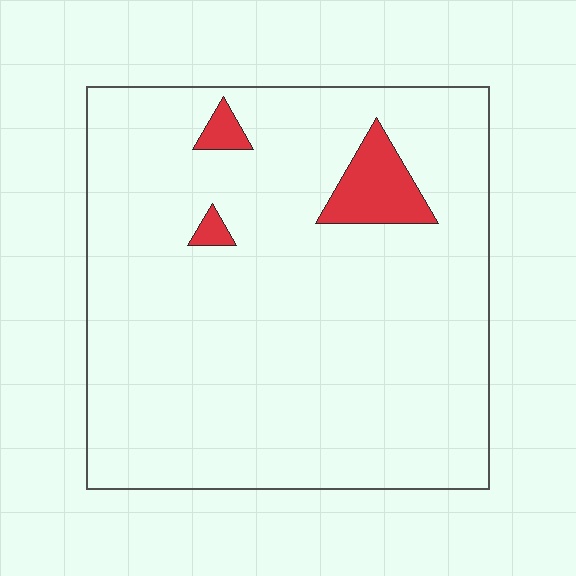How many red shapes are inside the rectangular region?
3.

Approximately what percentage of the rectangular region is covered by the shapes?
Approximately 5%.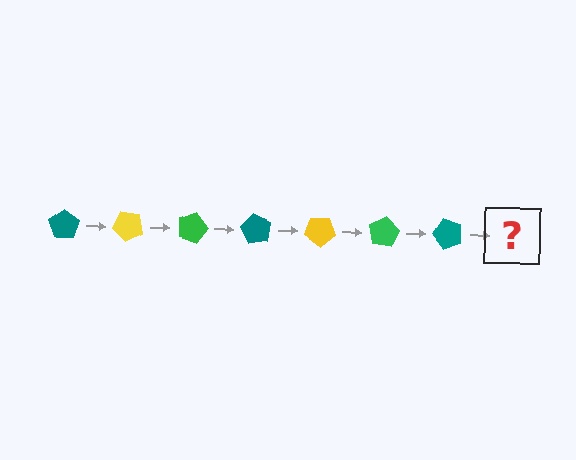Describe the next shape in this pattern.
It should be a yellow pentagon, rotated 315 degrees from the start.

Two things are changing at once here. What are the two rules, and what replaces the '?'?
The two rules are that it rotates 45 degrees each step and the color cycles through teal, yellow, and green. The '?' should be a yellow pentagon, rotated 315 degrees from the start.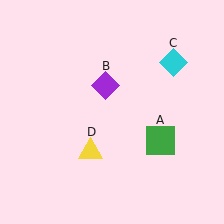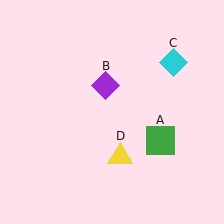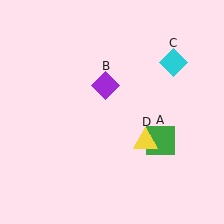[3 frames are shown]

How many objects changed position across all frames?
1 object changed position: yellow triangle (object D).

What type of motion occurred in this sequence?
The yellow triangle (object D) rotated counterclockwise around the center of the scene.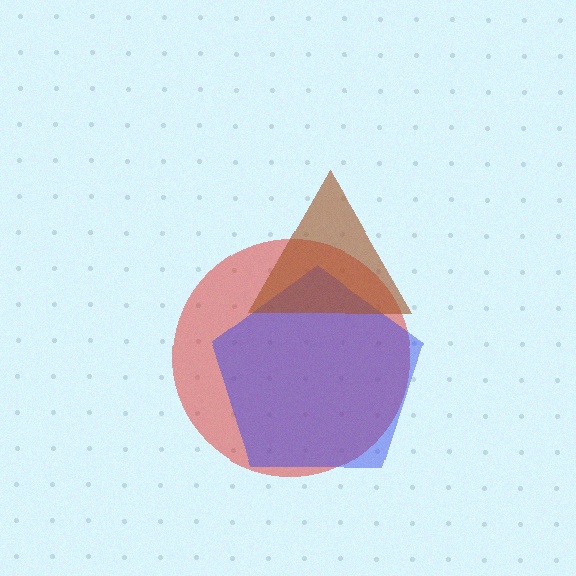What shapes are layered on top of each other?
The layered shapes are: a red circle, a blue pentagon, a brown triangle.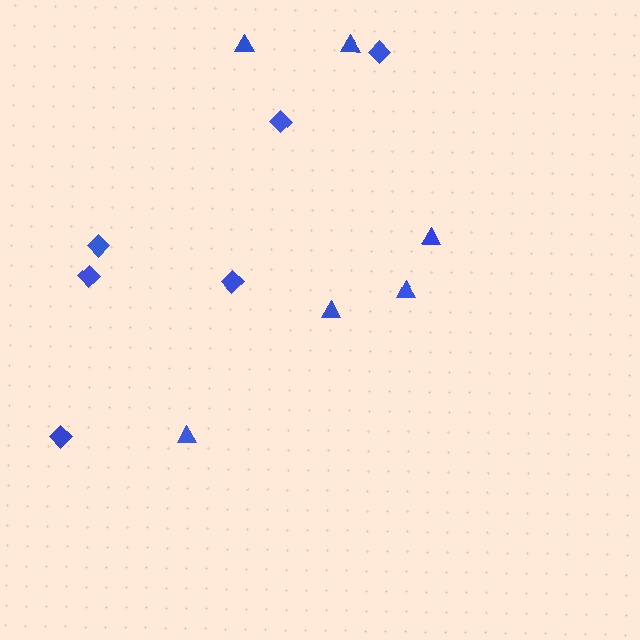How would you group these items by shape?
There are 2 groups: one group of triangles (6) and one group of diamonds (6).